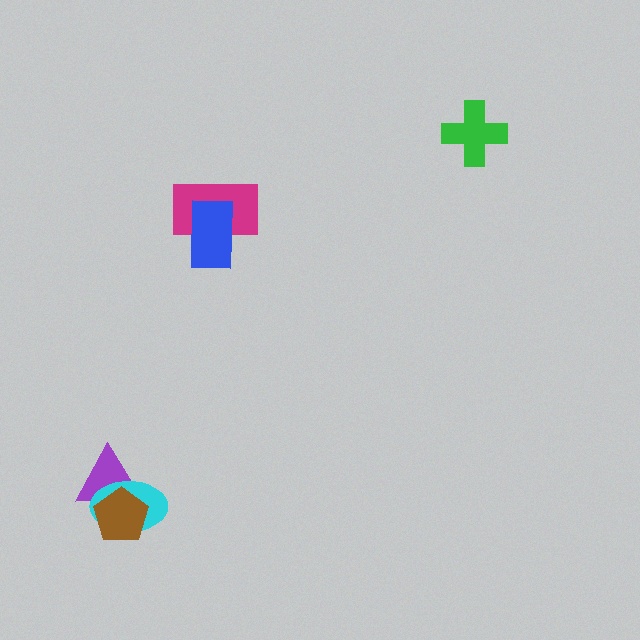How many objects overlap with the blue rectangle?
1 object overlaps with the blue rectangle.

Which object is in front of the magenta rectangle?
The blue rectangle is in front of the magenta rectangle.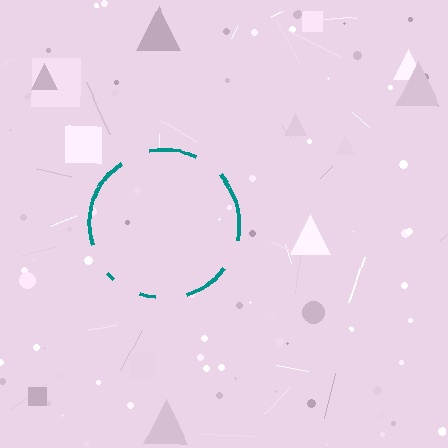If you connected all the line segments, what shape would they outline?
They would outline a circle.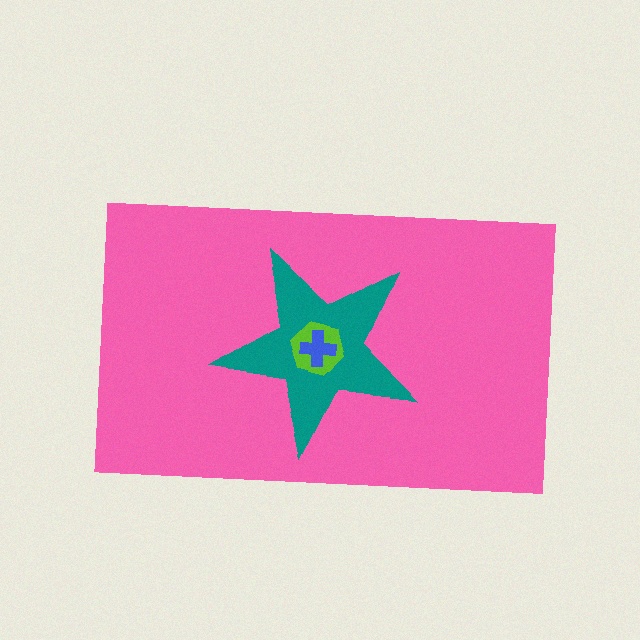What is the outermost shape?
The pink rectangle.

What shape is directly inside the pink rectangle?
The teal star.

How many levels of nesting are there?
4.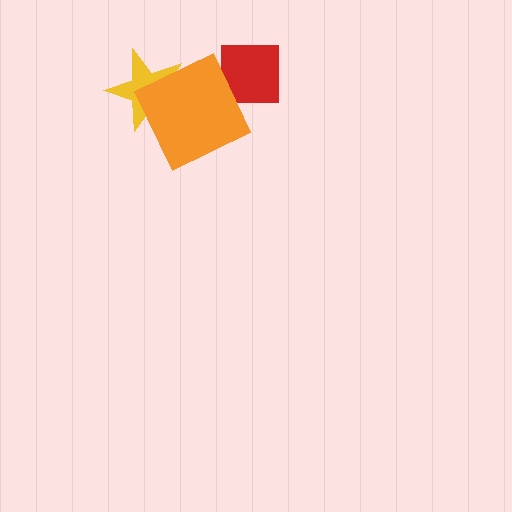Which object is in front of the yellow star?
The orange square is in front of the yellow star.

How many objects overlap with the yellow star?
1 object overlaps with the yellow star.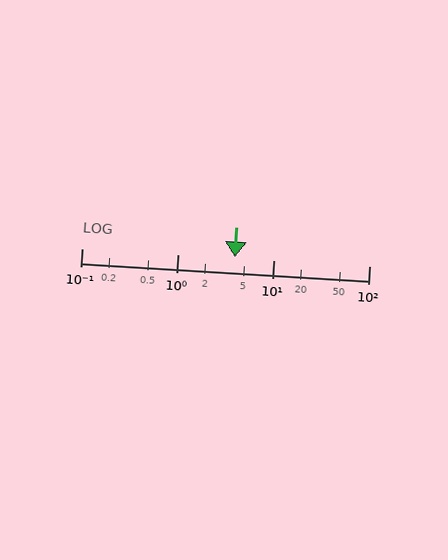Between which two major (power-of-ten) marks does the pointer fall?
The pointer is between 1 and 10.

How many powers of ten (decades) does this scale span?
The scale spans 3 decades, from 0.1 to 100.